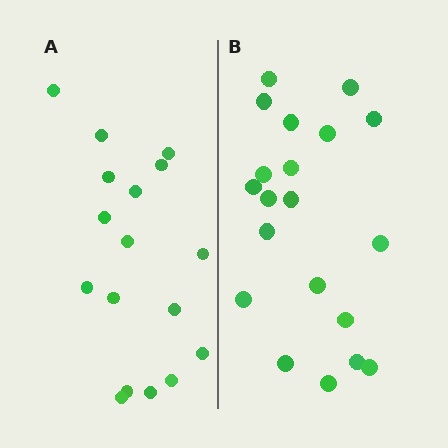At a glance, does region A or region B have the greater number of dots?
Region B (the right region) has more dots.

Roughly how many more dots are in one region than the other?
Region B has just a few more — roughly 2 or 3 more dots than region A.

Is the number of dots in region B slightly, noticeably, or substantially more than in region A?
Region B has only slightly more — the two regions are fairly close. The ratio is roughly 1.2 to 1.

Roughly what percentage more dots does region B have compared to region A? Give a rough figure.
About 20% more.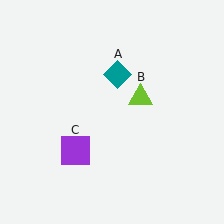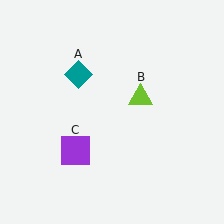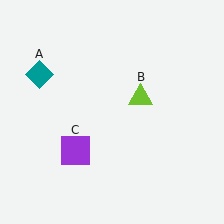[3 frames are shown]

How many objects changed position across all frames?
1 object changed position: teal diamond (object A).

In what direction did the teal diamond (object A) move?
The teal diamond (object A) moved left.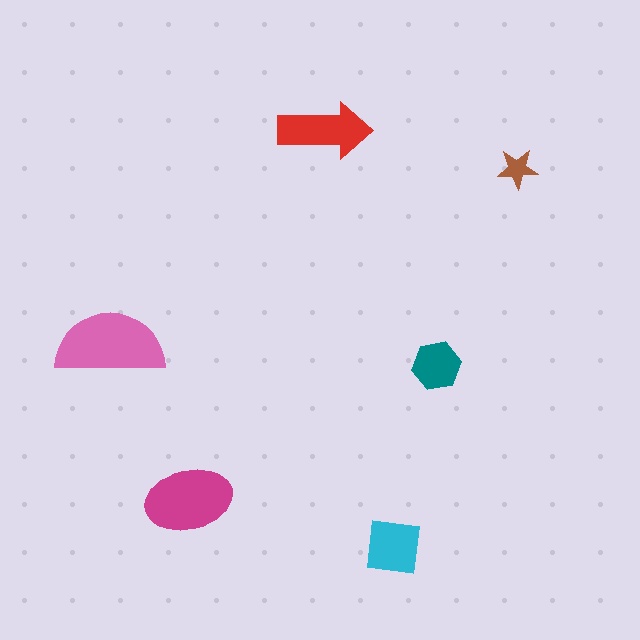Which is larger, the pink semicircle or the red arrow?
The pink semicircle.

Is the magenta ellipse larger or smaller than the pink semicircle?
Smaller.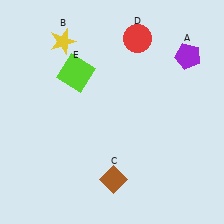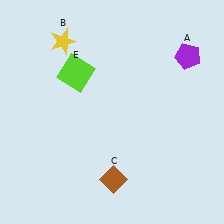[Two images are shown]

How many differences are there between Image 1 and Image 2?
There is 1 difference between the two images.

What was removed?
The red circle (D) was removed in Image 2.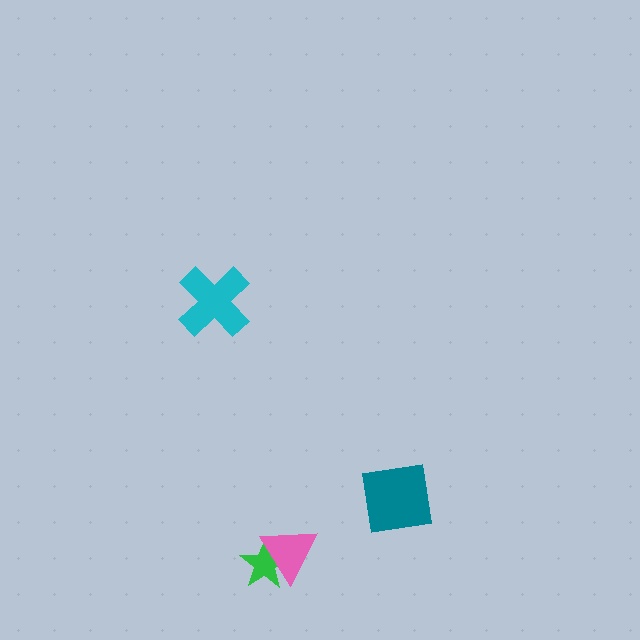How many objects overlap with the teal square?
0 objects overlap with the teal square.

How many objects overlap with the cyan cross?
0 objects overlap with the cyan cross.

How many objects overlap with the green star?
1 object overlaps with the green star.